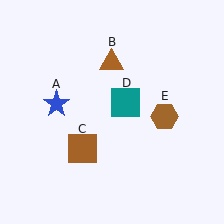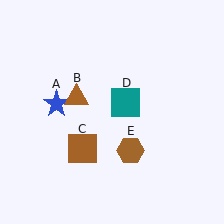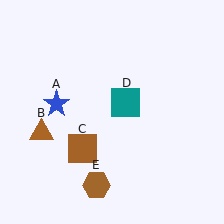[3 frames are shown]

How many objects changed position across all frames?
2 objects changed position: brown triangle (object B), brown hexagon (object E).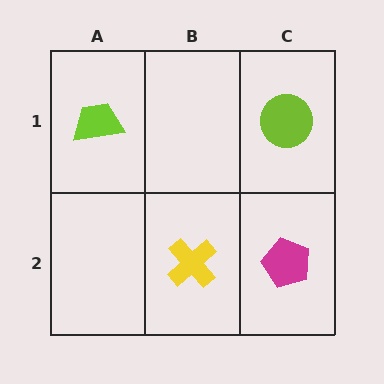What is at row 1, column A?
A lime trapezoid.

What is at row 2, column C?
A magenta pentagon.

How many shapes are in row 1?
2 shapes.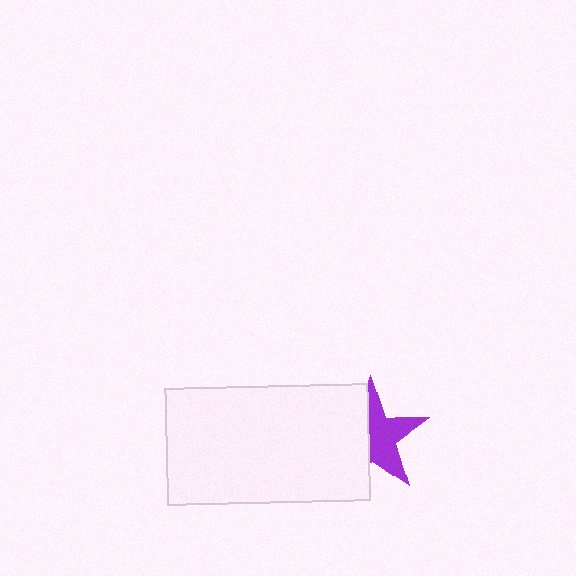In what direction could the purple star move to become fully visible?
The purple star could move right. That would shift it out from behind the white rectangle entirely.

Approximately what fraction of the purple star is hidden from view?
Roughly 45% of the purple star is hidden behind the white rectangle.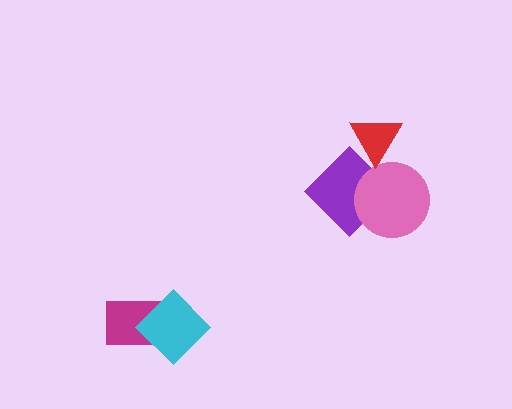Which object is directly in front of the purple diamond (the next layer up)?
The pink circle is directly in front of the purple diamond.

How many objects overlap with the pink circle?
1 object overlaps with the pink circle.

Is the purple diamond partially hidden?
Yes, it is partially covered by another shape.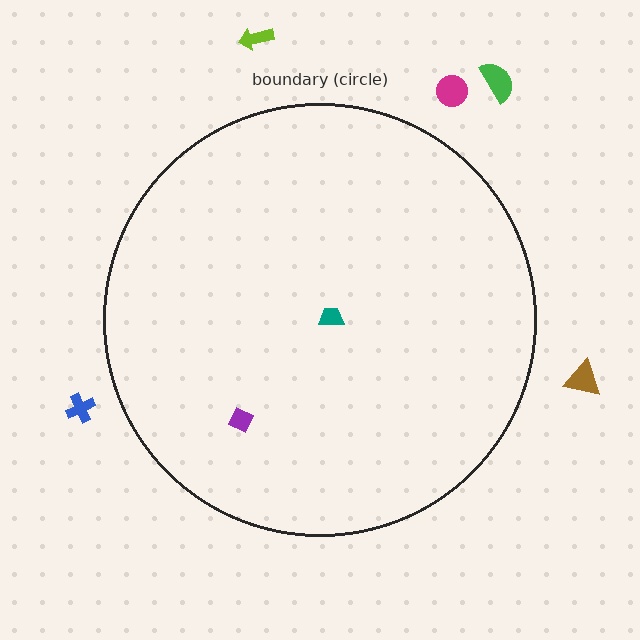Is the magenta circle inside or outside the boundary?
Outside.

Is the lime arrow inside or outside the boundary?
Outside.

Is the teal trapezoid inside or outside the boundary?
Inside.